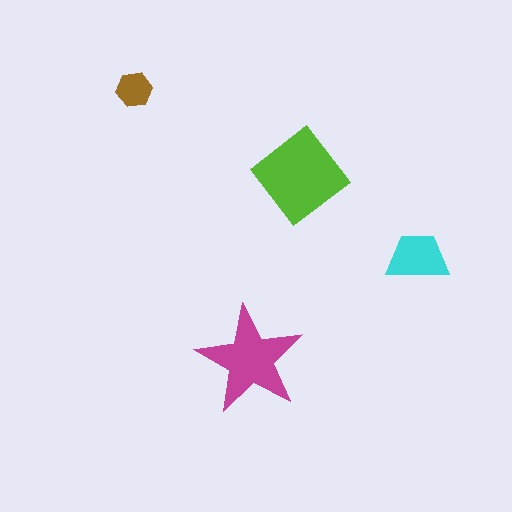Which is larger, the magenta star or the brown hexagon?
The magenta star.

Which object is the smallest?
The brown hexagon.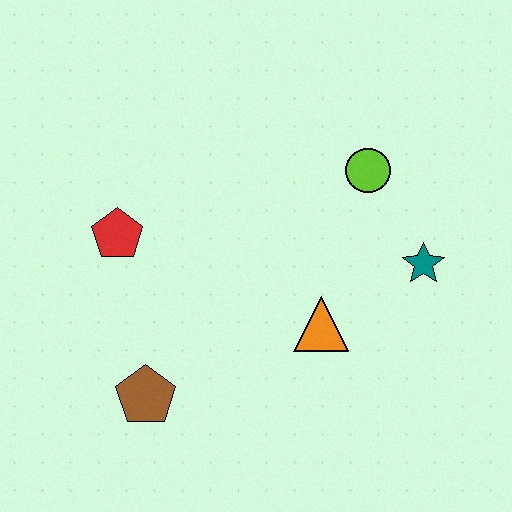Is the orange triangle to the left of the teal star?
Yes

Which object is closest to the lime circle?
The teal star is closest to the lime circle.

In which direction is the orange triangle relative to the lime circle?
The orange triangle is below the lime circle.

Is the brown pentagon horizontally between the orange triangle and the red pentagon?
Yes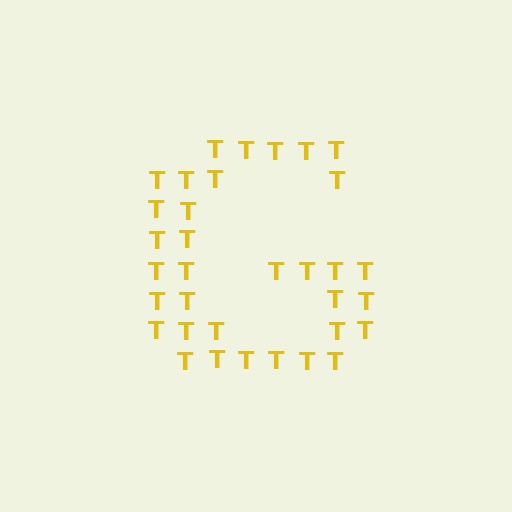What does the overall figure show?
The overall figure shows the letter G.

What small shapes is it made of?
It is made of small letter T's.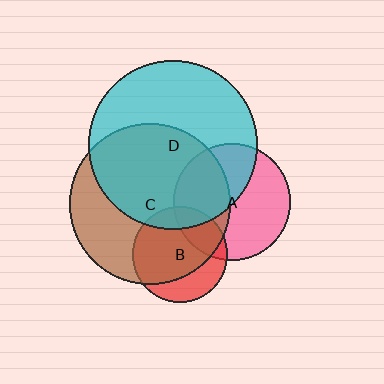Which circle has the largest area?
Circle D (cyan).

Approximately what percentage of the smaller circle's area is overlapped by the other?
Approximately 25%.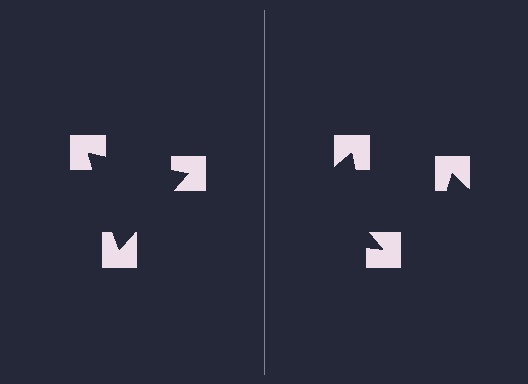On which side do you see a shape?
An illusory triangle appears on the left side. On the right side the wedge cuts are rotated, so no coherent shape forms.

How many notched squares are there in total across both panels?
6 — 3 on each side.